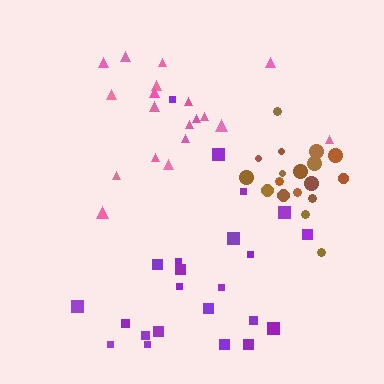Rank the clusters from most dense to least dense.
brown, pink, purple.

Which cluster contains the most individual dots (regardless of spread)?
Purple (23).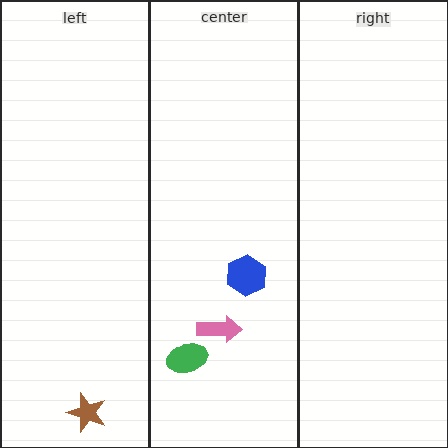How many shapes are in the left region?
1.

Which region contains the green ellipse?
The center region.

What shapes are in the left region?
The brown star.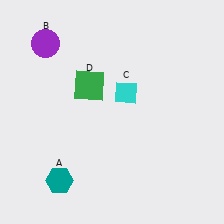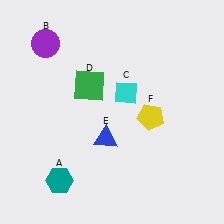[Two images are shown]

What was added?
A blue triangle (E), a yellow pentagon (F) were added in Image 2.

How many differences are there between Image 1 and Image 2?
There are 2 differences between the two images.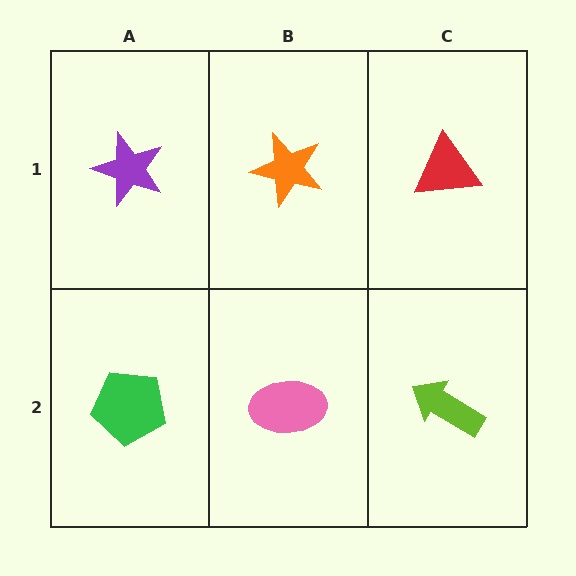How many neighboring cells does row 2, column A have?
2.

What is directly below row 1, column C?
A lime arrow.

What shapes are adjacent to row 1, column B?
A pink ellipse (row 2, column B), a purple star (row 1, column A), a red triangle (row 1, column C).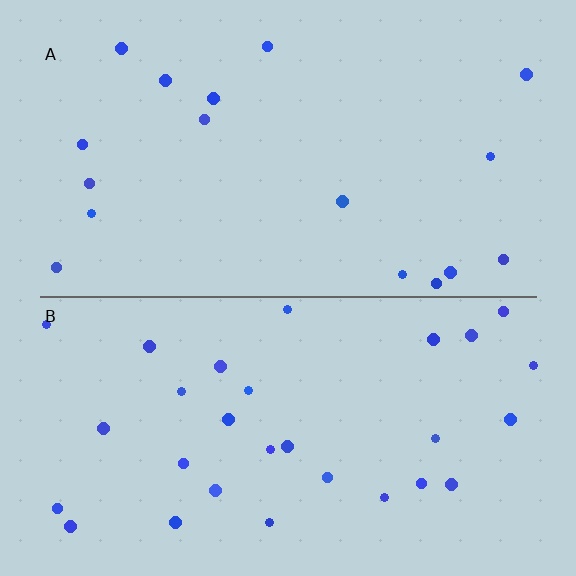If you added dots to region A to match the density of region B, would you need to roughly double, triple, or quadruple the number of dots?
Approximately double.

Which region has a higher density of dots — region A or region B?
B (the bottom).